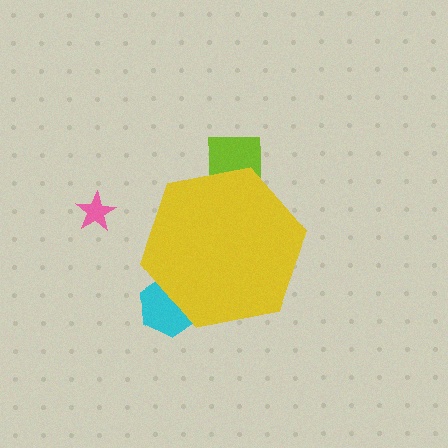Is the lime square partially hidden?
Yes, the lime square is partially hidden behind the yellow hexagon.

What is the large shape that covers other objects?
A yellow hexagon.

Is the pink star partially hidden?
No, the pink star is fully visible.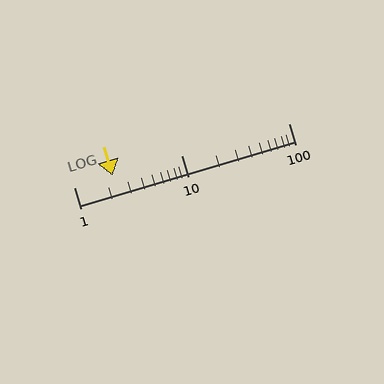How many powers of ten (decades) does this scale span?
The scale spans 2 decades, from 1 to 100.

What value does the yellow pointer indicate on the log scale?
The pointer indicates approximately 2.3.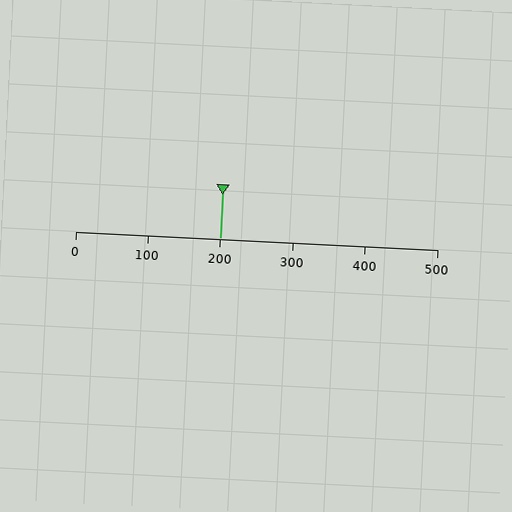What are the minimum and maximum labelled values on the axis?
The axis runs from 0 to 500.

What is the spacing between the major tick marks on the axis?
The major ticks are spaced 100 apart.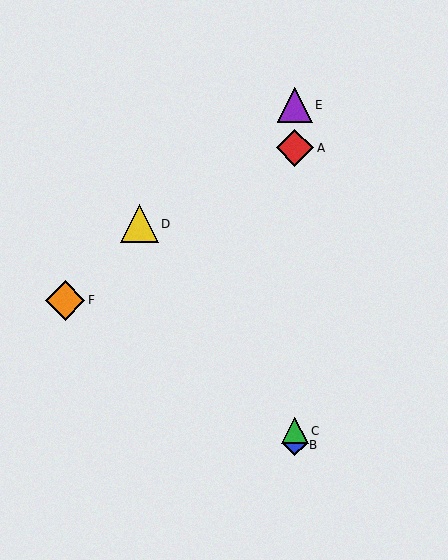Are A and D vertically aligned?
No, A is at x≈295 and D is at x≈139.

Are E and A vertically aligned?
Yes, both are at x≈295.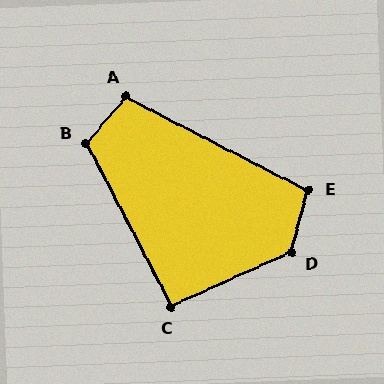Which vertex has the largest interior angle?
D, at approximately 129 degrees.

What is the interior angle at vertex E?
Approximately 102 degrees (obtuse).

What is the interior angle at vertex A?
Approximately 103 degrees (obtuse).